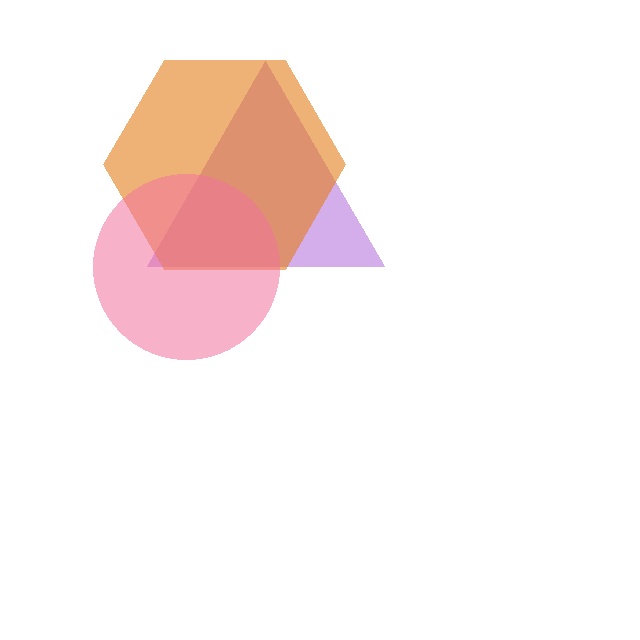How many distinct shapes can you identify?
There are 3 distinct shapes: a purple triangle, an orange hexagon, a pink circle.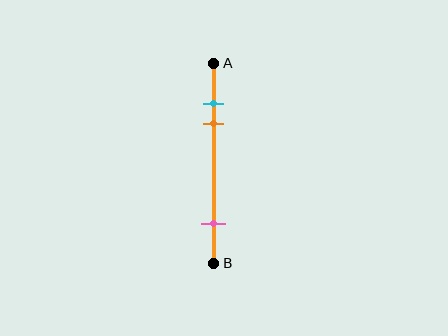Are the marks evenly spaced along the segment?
No, the marks are not evenly spaced.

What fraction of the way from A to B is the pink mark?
The pink mark is approximately 80% (0.8) of the way from A to B.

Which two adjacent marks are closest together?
The cyan and orange marks are the closest adjacent pair.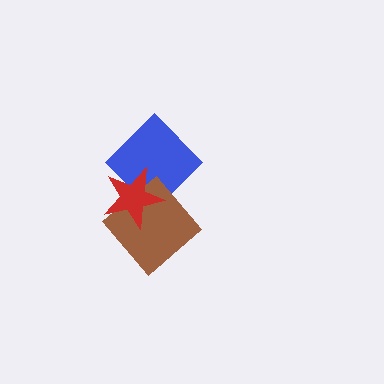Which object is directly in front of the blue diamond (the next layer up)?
The brown diamond is directly in front of the blue diamond.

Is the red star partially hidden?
No, no other shape covers it.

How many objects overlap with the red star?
2 objects overlap with the red star.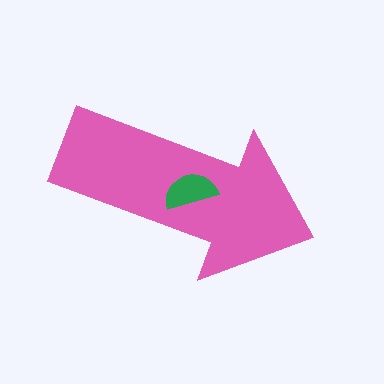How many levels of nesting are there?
2.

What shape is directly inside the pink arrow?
The green semicircle.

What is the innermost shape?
The green semicircle.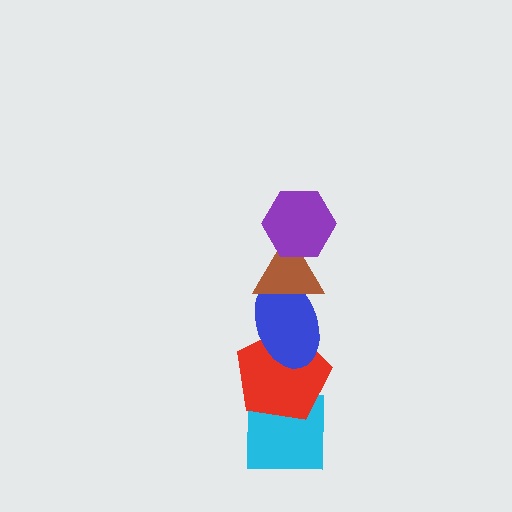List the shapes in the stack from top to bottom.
From top to bottom: the purple hexagon, the brown triangle, the blue ellipse, the red pentagon, the cyan square.